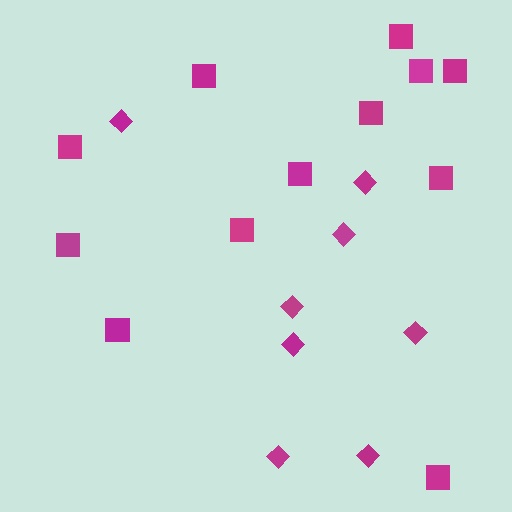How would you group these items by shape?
There are 2 groups: one group of diamonds (8) and one group of squares (12).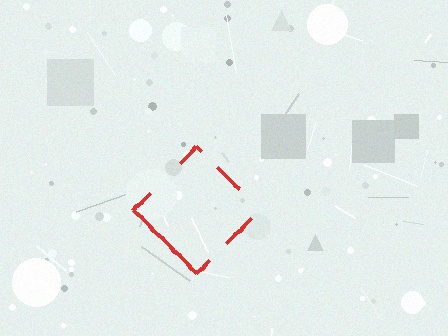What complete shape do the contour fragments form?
The contour fragments form a diamond.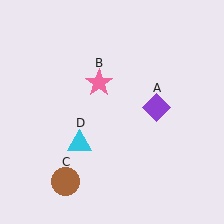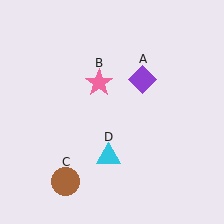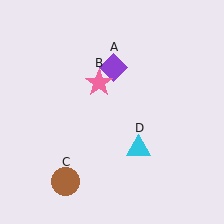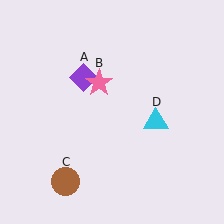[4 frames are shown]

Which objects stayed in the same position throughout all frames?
Pink star (object B) and brown circle (object C) remained stationary.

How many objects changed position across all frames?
2 objects changed position: purple diamond (object A), cyan triangle (object D).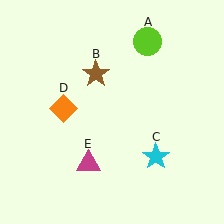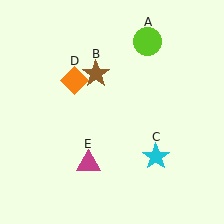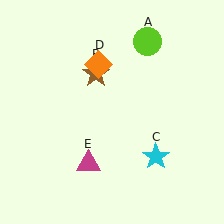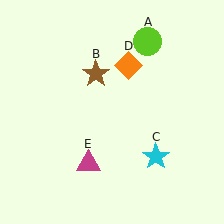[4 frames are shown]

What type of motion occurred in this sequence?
The orange diamond (object D) rotated clockwise around the center of the scene.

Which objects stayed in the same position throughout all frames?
Lime circle (object A) and brown star (object B) and cyan star (object C) and magenta triangle (object E) remained stationary.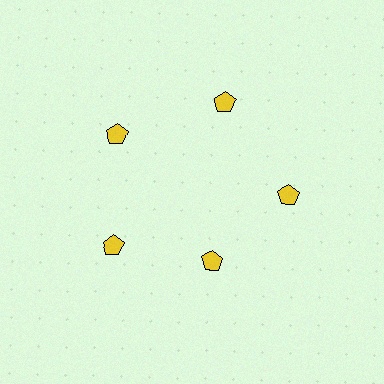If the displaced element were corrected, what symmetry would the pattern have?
It would have 5-fold rotational symmetry — the pattern would map onto itself every 72 degrees.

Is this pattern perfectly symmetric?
No. The 5 yellow pentagons are arranged in a ring, but one element near the 5 o'clock position is pulled inward toward the center, breaking the 5-fold rotational symmetry.